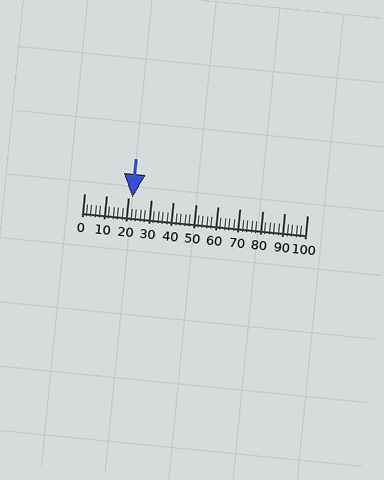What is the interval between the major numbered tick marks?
The major tick marks are spaced 10 units apart.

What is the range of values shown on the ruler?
The ruler shows values from 0 to 100.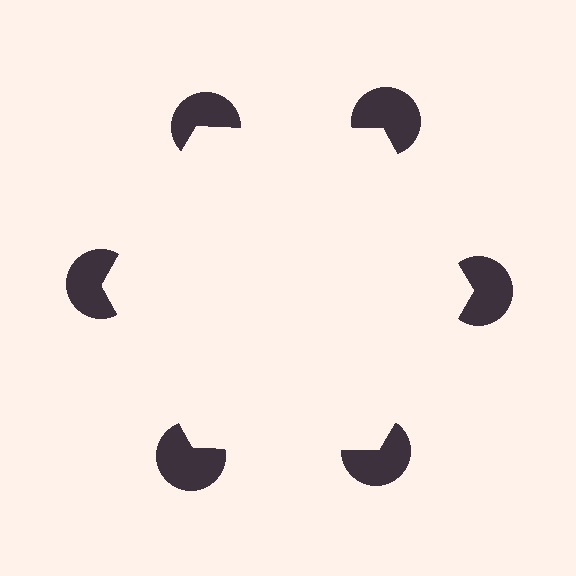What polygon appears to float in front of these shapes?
An illusory hexagon — its edges are inferred from the aligned wedge cuts in the pac-man discs, not physically drawn.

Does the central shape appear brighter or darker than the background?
It typically appears slightly brighter than the background, even though no actual brightness change is drawn.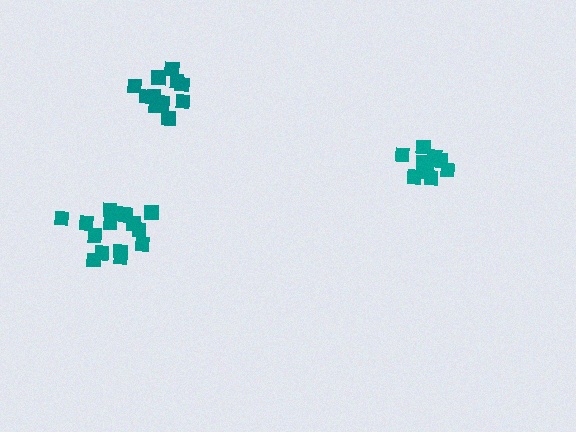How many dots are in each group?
Group 1: 15 dots, Group 2: 10 dots, Group 3: 11 dots (36 total).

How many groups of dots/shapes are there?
There are 3 groups.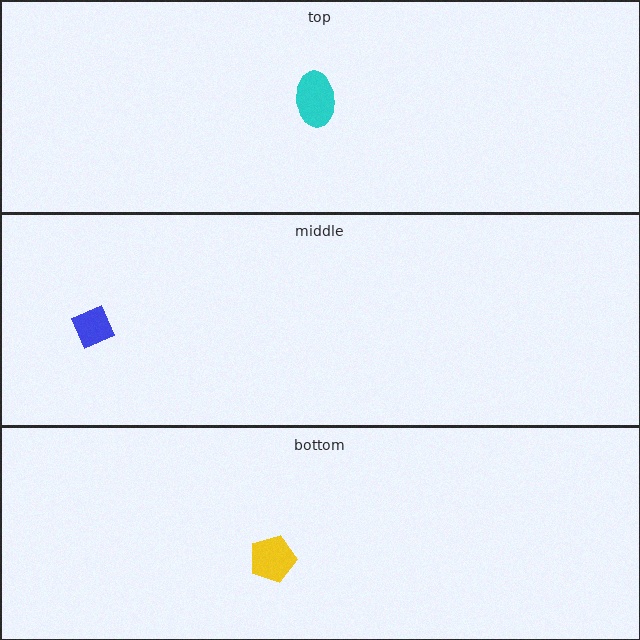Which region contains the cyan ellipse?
The top region.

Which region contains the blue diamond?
The middle region.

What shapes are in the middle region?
The blue diamond.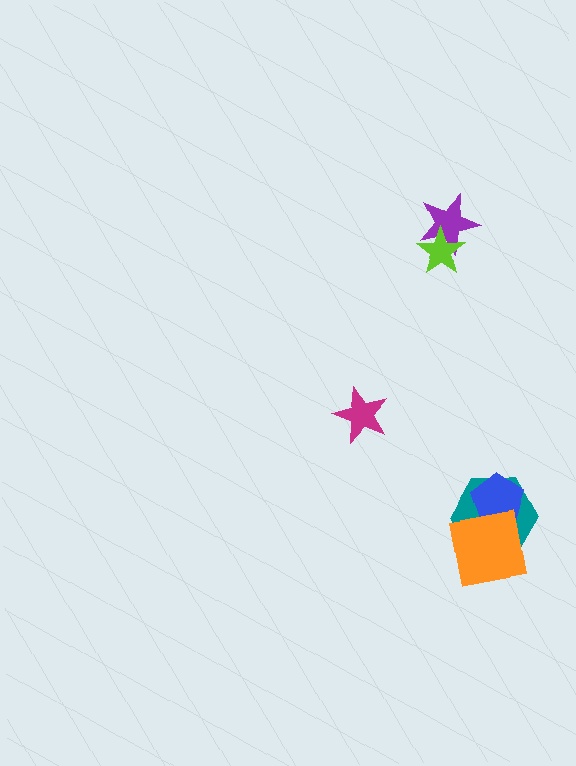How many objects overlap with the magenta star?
0 objects overlap with the magenta star.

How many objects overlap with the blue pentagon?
2 objects overlap with the blue pentagon.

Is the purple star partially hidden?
Yes, it is partially covered by another shape.